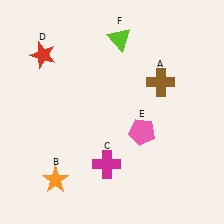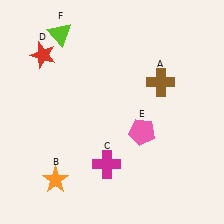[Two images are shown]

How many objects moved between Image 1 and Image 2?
1 object moved between the two images.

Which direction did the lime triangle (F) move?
The lime triangle (F) moved left.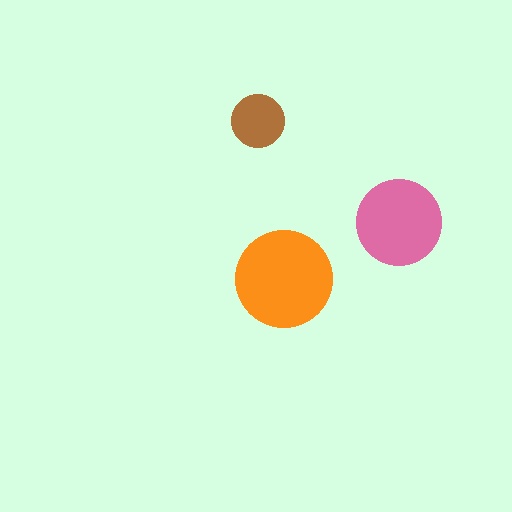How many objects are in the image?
There are 3 objects in the image.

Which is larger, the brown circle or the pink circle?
The pink one.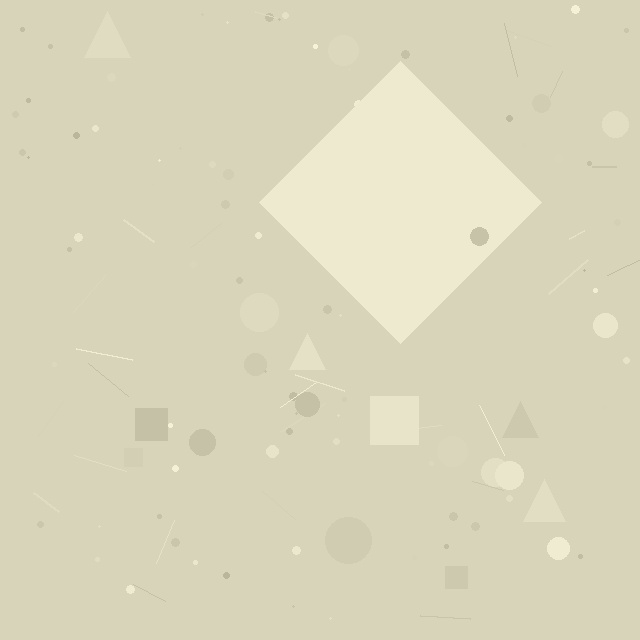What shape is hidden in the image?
A diamond is hidden in the image.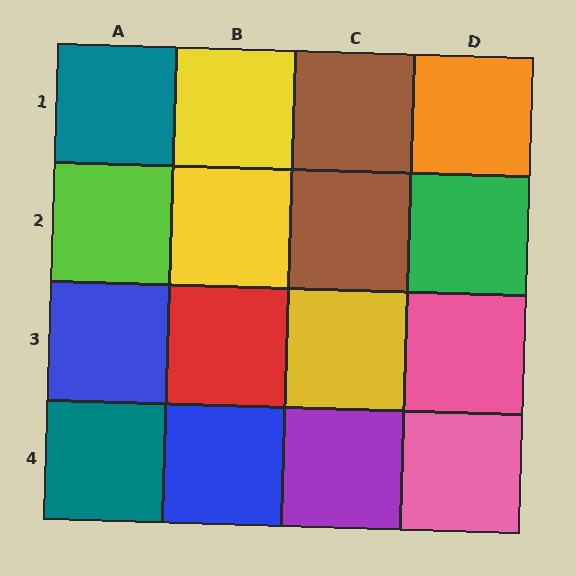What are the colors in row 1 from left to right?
Teal, yellow, brown, orange.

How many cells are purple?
1 cell is purple.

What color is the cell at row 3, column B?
Red.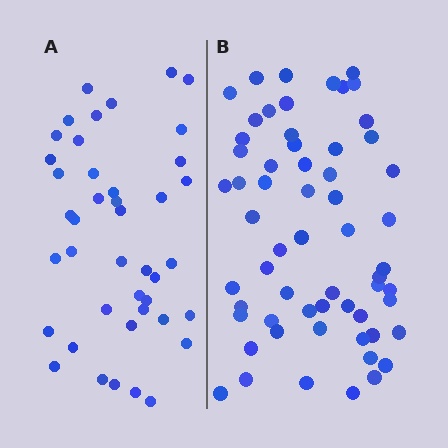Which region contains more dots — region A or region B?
Region B (the right region) has more dots.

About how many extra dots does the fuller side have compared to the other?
Region B has approximately 20 more dots than region A.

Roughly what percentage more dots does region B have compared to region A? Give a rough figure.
About 45% more.